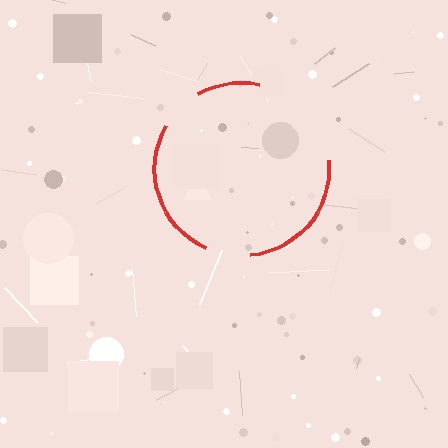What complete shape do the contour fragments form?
The contour fragments form a circle.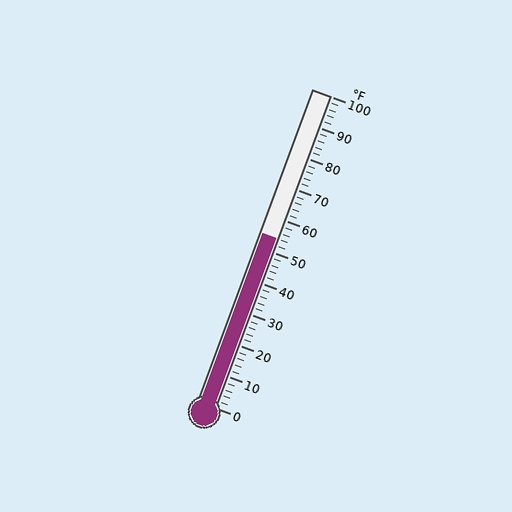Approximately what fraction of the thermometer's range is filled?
The thermometer is filled to approximately 55% of its range.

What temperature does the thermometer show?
The thermometer shows approximately 54°F.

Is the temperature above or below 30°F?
The temperature is above 30°F.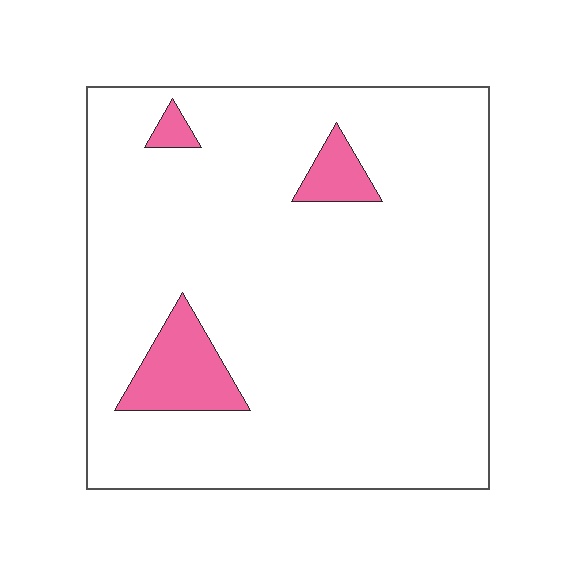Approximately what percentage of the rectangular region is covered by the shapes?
Approximately 10%.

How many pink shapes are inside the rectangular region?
3.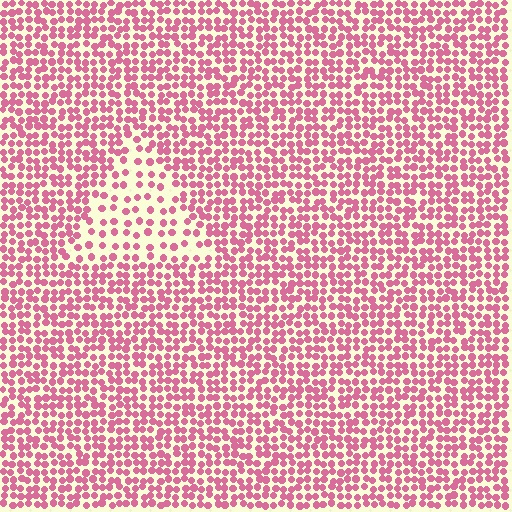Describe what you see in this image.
The image contains small pink elements arranged at two different densities. A triangle-shaped region is visible where the elements are less densely packed than the surrounding area.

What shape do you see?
I see a triangle.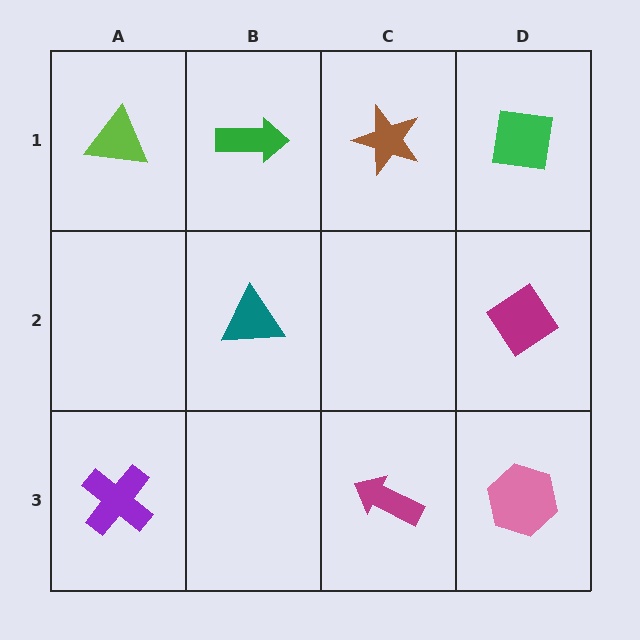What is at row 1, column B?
A green arrow.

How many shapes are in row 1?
4 shapes.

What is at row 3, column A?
A purple cross.